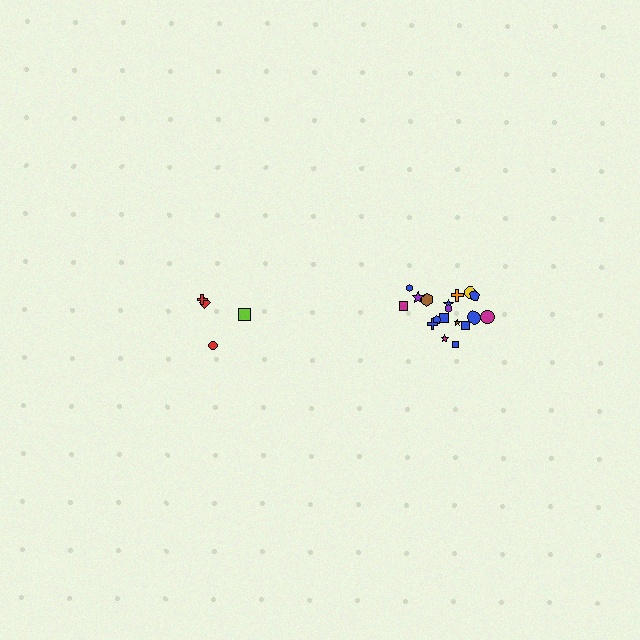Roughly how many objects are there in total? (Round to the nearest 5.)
Roughly 20 objects in total.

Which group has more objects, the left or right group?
The right group.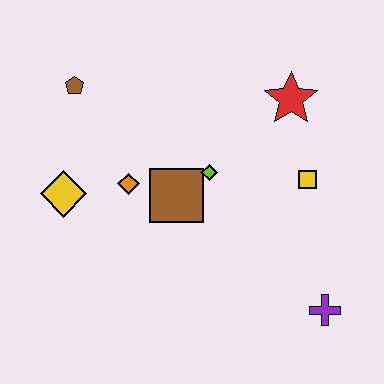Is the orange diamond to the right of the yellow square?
No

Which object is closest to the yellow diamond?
The orange diamond is closest to the yellow diamond.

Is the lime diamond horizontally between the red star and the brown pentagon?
Yes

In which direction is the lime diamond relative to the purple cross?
The lime diamond is above the purple cross.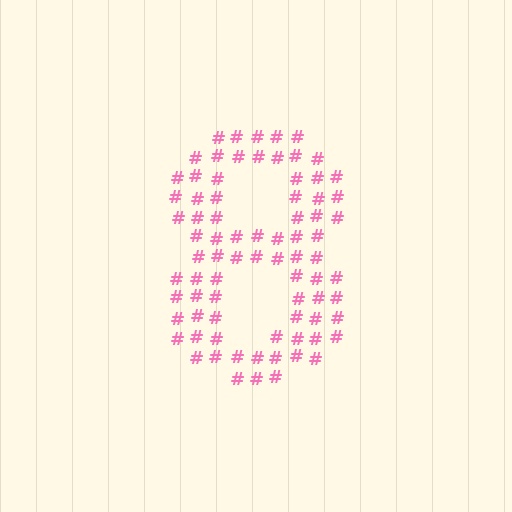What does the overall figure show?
The overall figure shows the digit 8.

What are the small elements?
The small elements are hash symbols.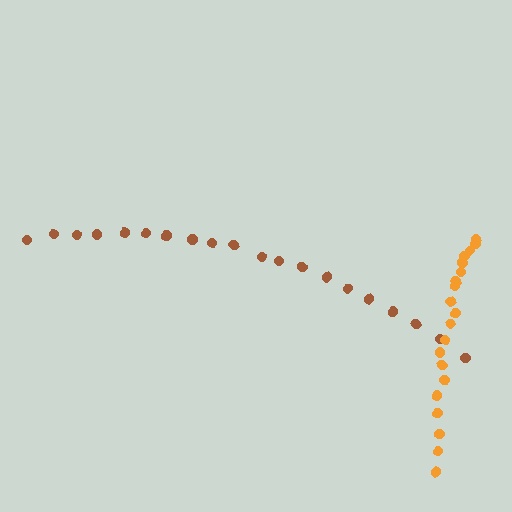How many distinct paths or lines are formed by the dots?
There are 2 distinct paths.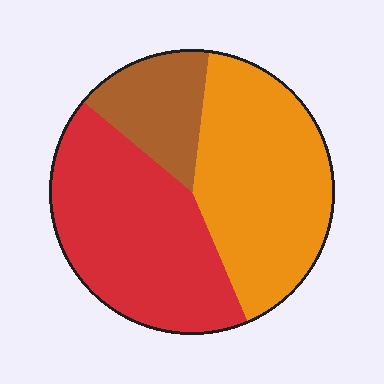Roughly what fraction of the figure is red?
Red takes up about two fifths (2/5) of the figure.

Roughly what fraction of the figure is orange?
Orange covers roughly 40% of the figure.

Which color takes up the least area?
Brown, at roughly 15%.